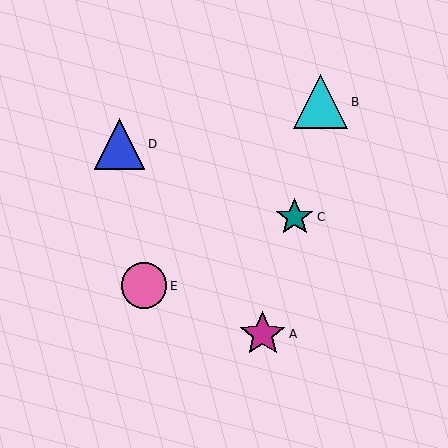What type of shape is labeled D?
Shape D is a blue triangle.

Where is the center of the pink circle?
The center of the pink circle is at (144, 286).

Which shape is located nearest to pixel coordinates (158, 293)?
The pink circle (labeled E) at (144, 286) is nearest to that location.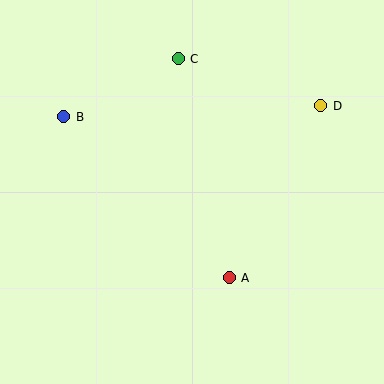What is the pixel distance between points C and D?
The distance between C and D is 150 pixels.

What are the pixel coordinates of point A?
Point A is at (229, 278).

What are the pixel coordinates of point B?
Point B is at (64, 117).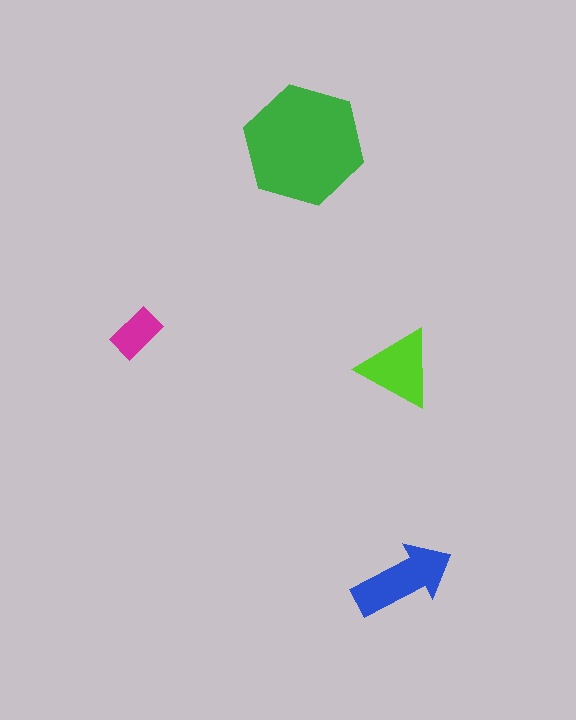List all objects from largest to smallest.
The green hexagon, the blue arrow, the lime triangle, the magenta rectangle.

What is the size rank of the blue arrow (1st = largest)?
2nd.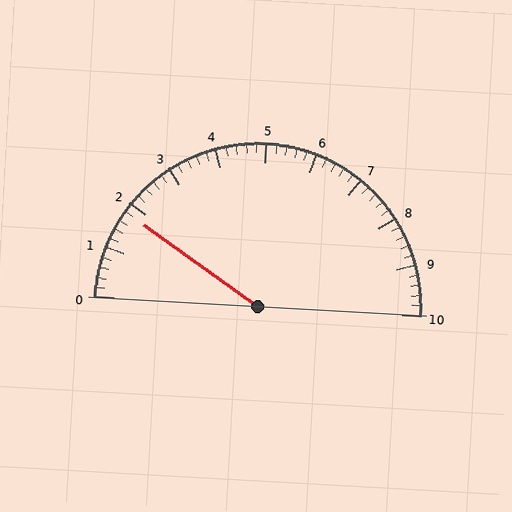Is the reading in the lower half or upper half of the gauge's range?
The reading is in the lower half of the range (0 to 10).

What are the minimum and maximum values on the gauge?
The gauge ranges from 0 to 10.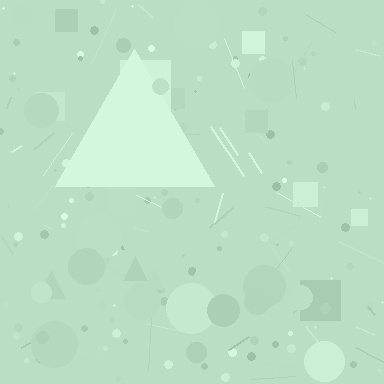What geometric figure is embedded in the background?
A triangle is embedded in the background.